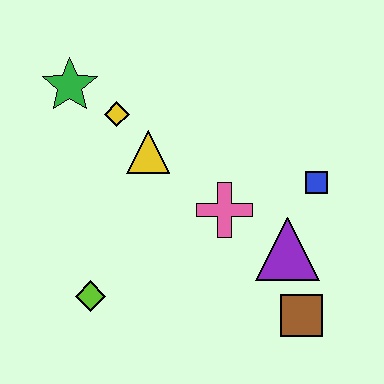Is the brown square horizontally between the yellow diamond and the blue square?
Yes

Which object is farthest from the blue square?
The green star is farthest from the blue square.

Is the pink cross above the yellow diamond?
No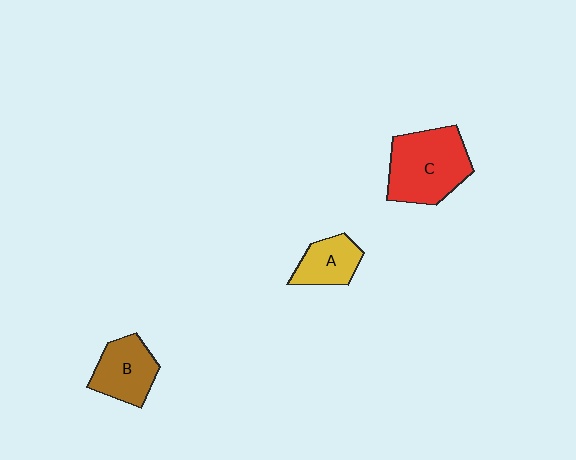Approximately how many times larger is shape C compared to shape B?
Approximately 1.6 times.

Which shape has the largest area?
Shape C (red).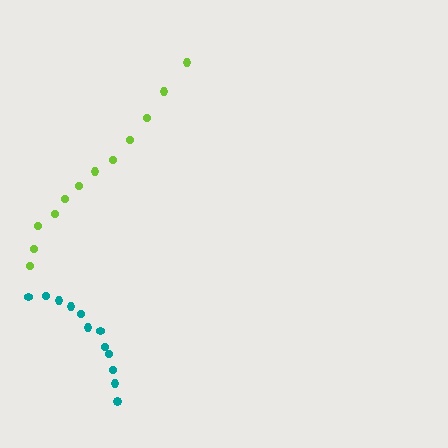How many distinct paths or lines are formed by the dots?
There are 2 distinct paths.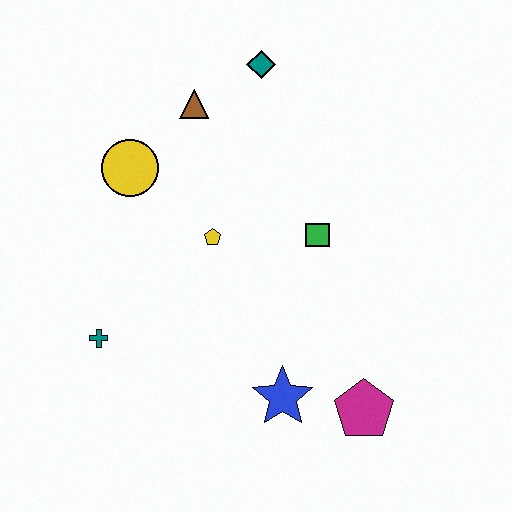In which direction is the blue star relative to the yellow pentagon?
The blue star is below the yellow pentagon.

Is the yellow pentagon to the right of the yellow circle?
Yes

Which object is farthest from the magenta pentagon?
The teal diamond is farthest from the magenta pentagon.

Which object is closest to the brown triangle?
The teal diamond is closest to the brown triangle.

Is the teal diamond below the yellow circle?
No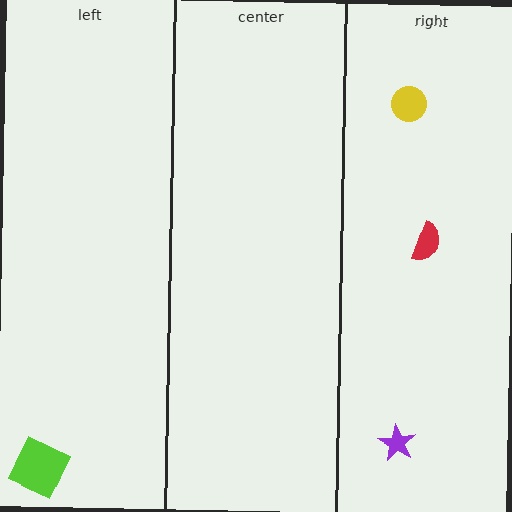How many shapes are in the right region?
3.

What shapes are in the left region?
The lime square.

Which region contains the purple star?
The right region.